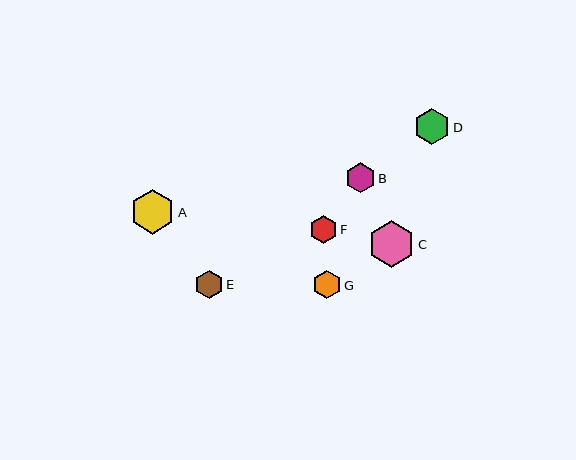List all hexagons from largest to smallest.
From largest to smallest: C, A, D, B, E, G, F.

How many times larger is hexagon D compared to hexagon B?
Hexagon D is approximately 1.2 times the size of hexagon B.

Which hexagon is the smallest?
Hexagon F is the smallest with a size of approximately 28 pixels.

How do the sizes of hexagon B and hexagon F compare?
Hexagon B and hexagon F are approximately the same size.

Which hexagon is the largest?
Hexagon C is the largest with a size of approximately 47 pixels.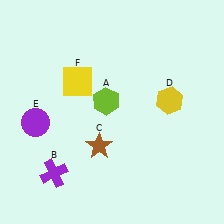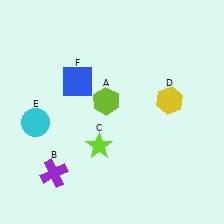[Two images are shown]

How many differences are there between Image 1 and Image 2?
There are 3 differences between the two images.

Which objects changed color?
C changed from brown to lime. E changed from purple to cyan. F changed from yellow to blue.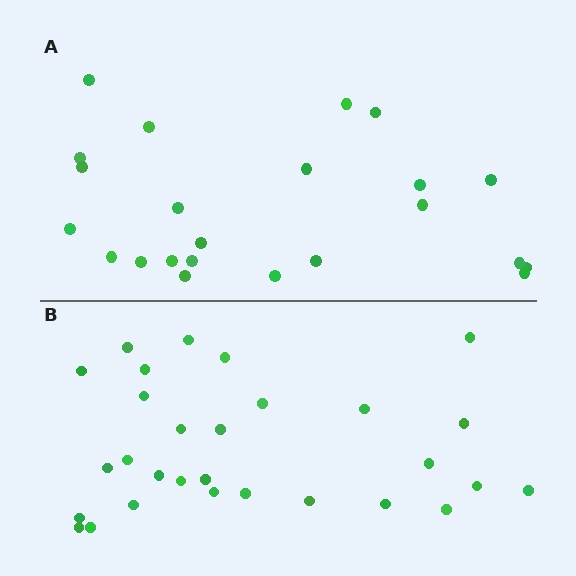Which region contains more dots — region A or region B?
Region B (the bottom region) has more dots.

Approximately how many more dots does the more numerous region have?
Region B has about 6 more dots than region A.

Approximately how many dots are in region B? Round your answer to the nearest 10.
About 30 dots. (The exact count is 29, which rounds to 30.)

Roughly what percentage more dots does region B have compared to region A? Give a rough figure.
About 25% more.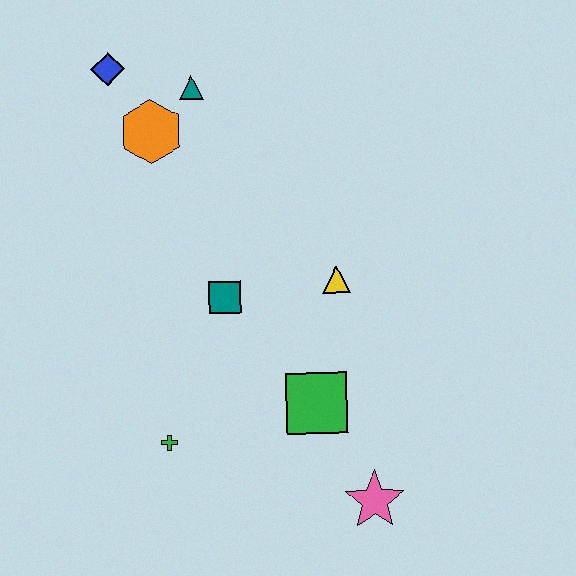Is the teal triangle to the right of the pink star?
No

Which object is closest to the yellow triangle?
The teal square is closest to the yellow triangle.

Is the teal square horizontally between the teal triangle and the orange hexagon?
No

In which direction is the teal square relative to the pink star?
The teal square is above the pink star.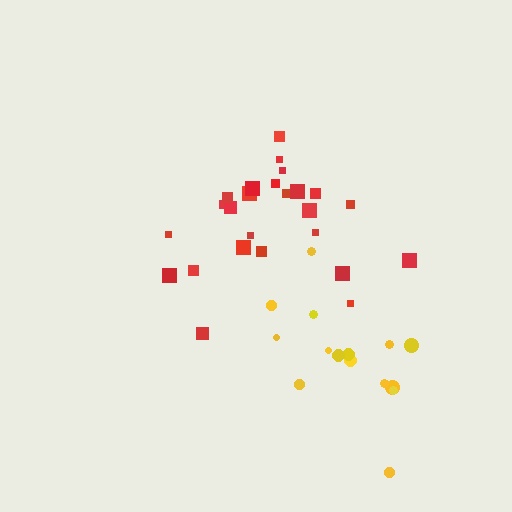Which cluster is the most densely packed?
Red.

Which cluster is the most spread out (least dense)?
Yellow.